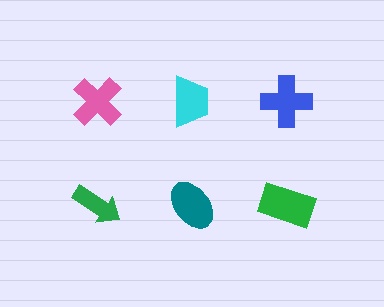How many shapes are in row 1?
3 shapes.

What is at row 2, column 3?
A green rectangle.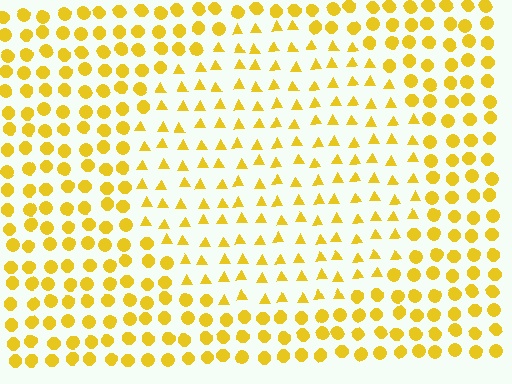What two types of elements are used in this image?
The image uses triangles inside the circle region and circles outside it.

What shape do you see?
I see a circle.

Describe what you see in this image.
The image is filled with small yellow elements arranged in a uniform grid. A circle-shaped region contains triangles, while the surrounding area contains circles. The boundary is defined purely by the change in element shape.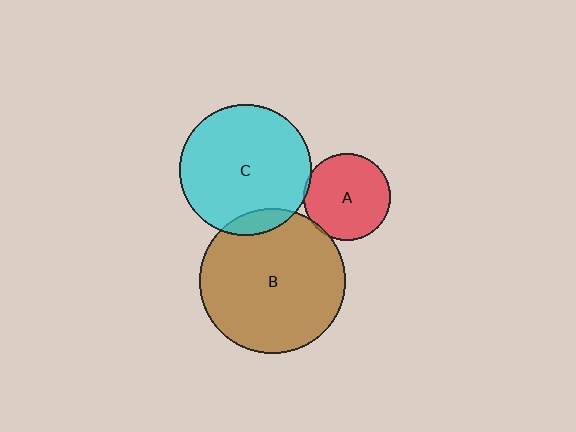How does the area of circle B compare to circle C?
Approximately 1.2 times.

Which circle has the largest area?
Circle B (brown).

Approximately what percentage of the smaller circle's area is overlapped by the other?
Approximately 5%.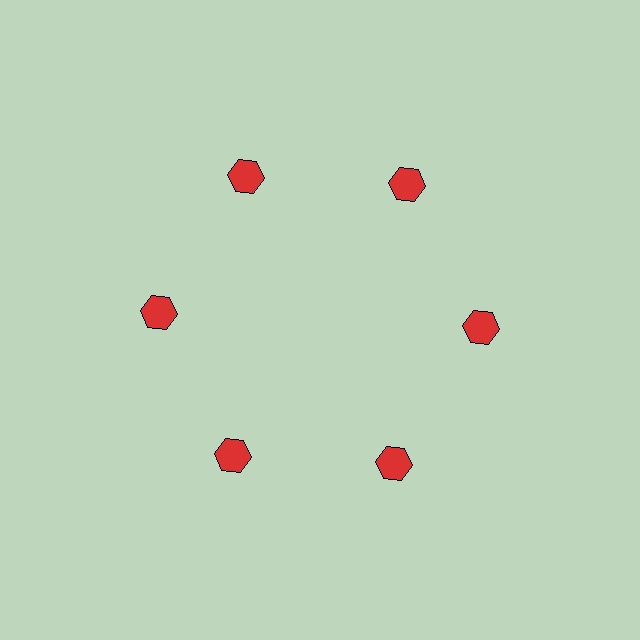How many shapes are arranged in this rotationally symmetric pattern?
There are 6 shapes, arranged in 6 groups of 1.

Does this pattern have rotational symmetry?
Yes, this pattern has 6-fold rotational symmetry. It looks the same after rotating 60 degrees around the center.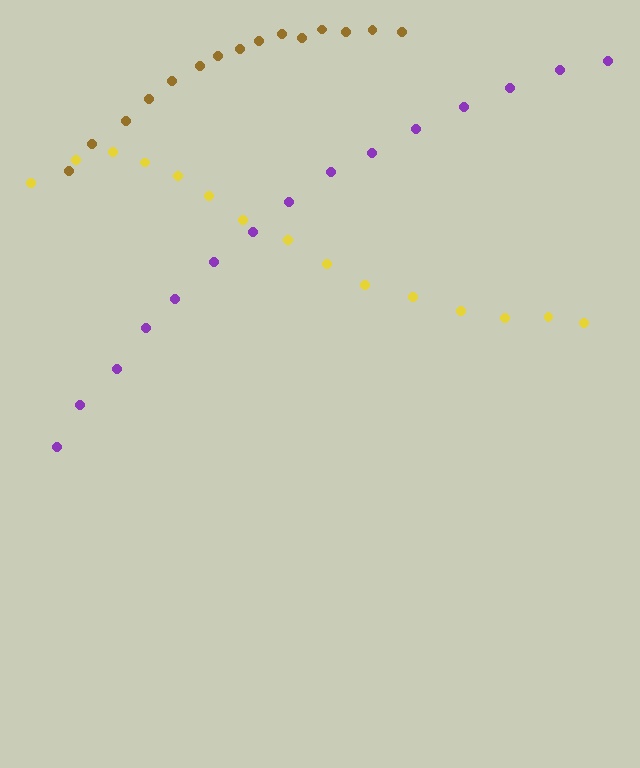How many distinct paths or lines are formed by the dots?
There are 3 distinct paths.